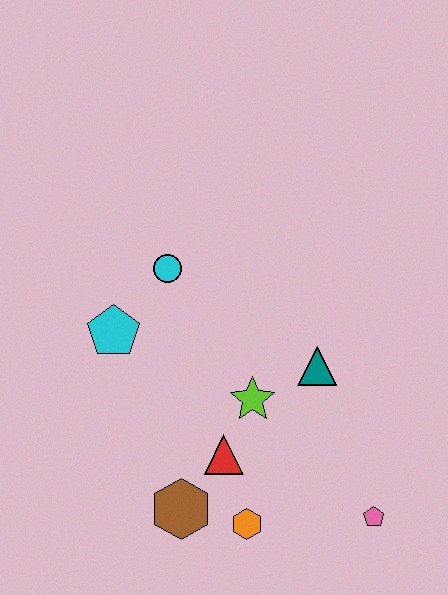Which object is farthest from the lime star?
The pink pentagon is farthest from the lime star.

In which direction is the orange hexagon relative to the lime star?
The orange hexagon is below the lime star.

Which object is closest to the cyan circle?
The cyan pentagon is closest to the cyan circle.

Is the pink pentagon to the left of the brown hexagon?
No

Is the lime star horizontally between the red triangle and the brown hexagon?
No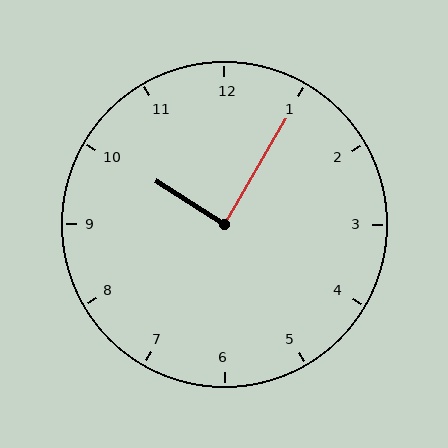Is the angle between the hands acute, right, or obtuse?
It is right.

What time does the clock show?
10:05.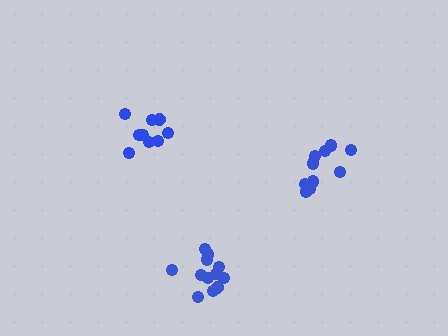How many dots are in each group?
Group 1: 12 dots, Group 2: 9 dots, Group 3: 10 dots (31 total).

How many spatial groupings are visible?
There are 3 spatial groupings.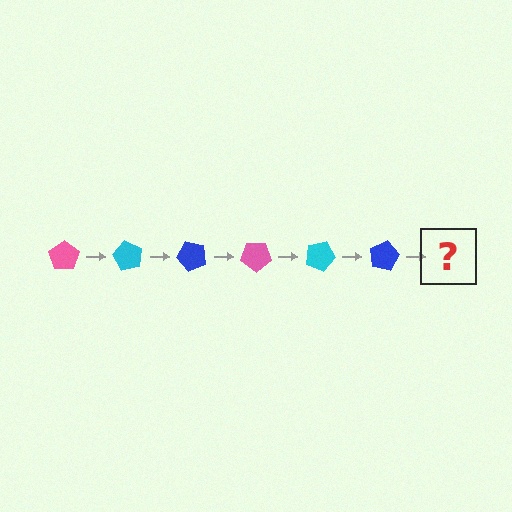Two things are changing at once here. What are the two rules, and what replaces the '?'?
The two rules are that it rotates 60 degrees each step and the color cycles through pink, cyan, and blue. The '?' should be a pink pentagon, rotated 360 degrees from the start.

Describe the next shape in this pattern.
It should be a pink pentagon, rotated 360 degrees from the start.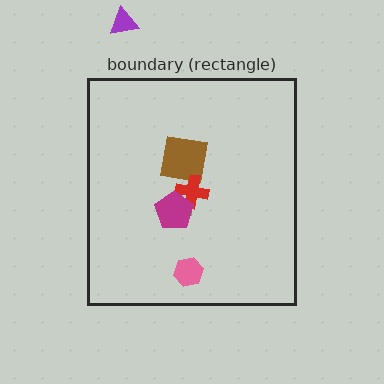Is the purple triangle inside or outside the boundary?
Outside.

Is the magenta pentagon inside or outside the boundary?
Inside.